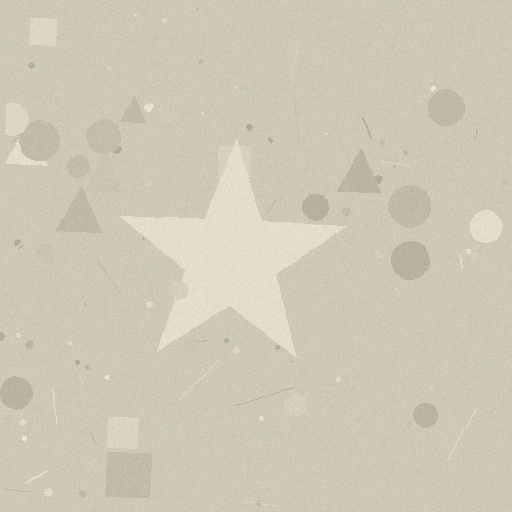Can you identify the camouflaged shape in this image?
The camouflaged shape is a star.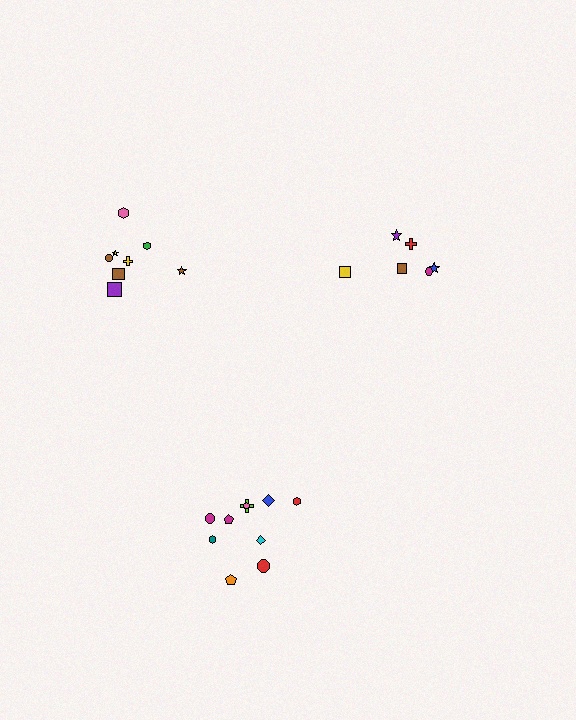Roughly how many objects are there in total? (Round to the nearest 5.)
Roughly 25 objects in total.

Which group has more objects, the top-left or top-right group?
The top-left group.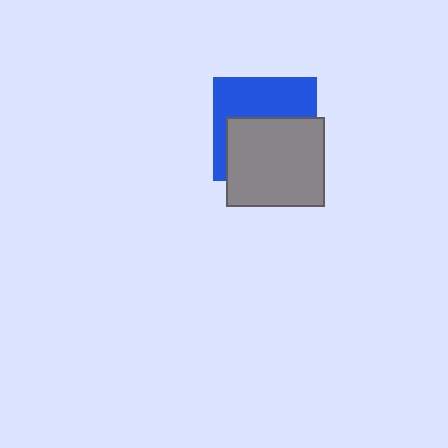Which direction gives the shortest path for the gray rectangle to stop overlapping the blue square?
Moving down gives the shortest separation.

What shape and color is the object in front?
The object in front is a gray rectangle.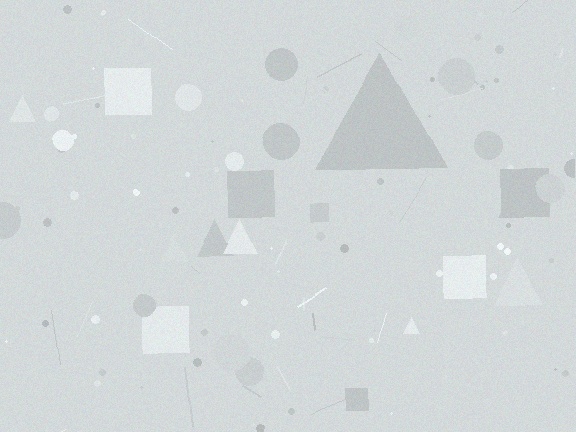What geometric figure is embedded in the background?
A triangle is embedded in the background.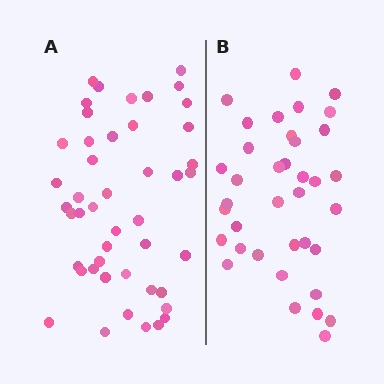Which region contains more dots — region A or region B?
Region A (the left region) has more dots.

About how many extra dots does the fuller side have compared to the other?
Region A has roughly 8 or so more dots than region B.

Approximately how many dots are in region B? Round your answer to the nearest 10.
About 40 dots. (The exact count is 37, which rounds to 40.)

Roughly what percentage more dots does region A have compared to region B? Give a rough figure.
About 25% more.